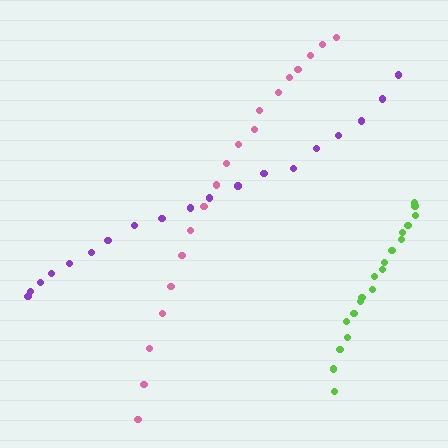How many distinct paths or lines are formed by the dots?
There are 3 distinct paths.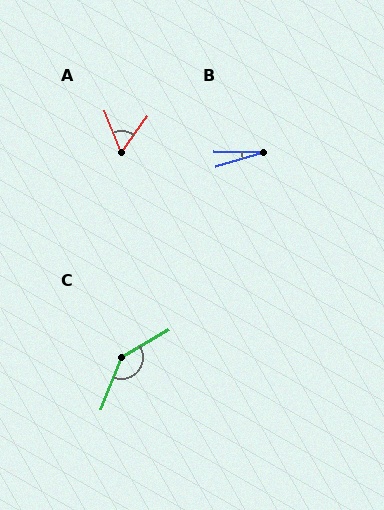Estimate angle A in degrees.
Approximately 57 degrees.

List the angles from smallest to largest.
B (18°), A (57°), C (142°).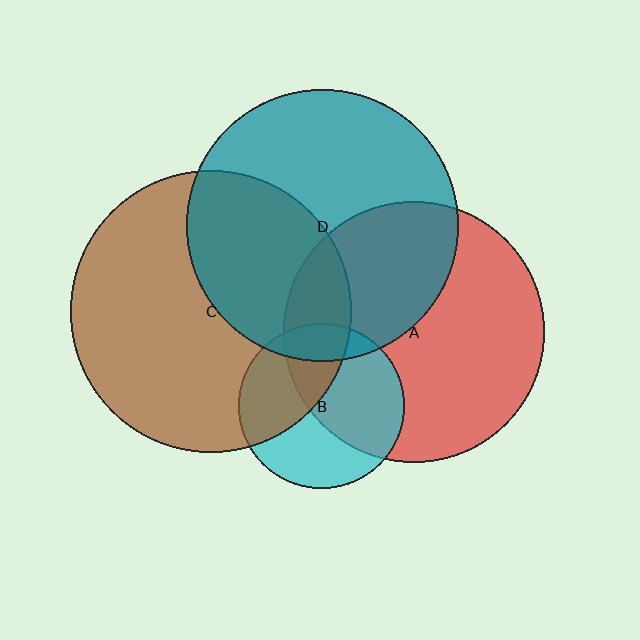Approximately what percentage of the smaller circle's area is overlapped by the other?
Approximately 15%.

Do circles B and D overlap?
Yes.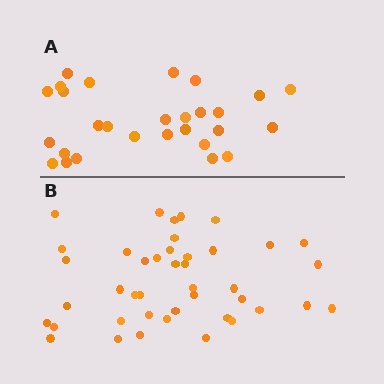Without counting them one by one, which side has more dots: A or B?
Region B (the bottom region) has more dots.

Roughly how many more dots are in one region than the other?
Region B has approximately 15 more dots than region A.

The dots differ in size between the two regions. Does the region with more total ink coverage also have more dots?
No. Region A has more total ink coverage because its dots are larger, but region B actually contains more individual dots. Total area can be misleading — the number of items is what matters here.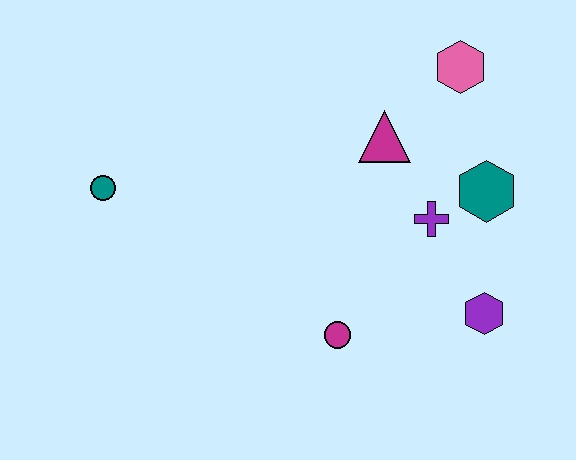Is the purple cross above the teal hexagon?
No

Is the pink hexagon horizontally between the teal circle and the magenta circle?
No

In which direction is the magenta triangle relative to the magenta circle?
The magenta triangle is above the magenta circle.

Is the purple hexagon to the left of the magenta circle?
No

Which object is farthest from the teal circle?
The purple hexagon is farthest from the teal circle.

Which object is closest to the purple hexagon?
The purple cross is closest to the purple hexagon.